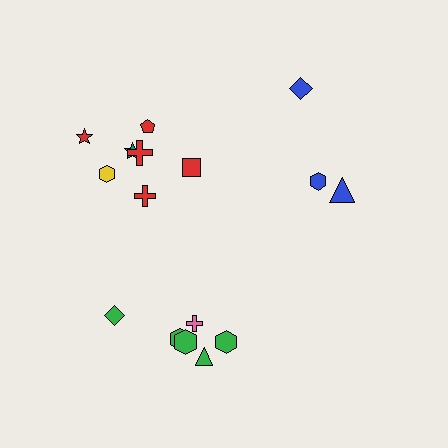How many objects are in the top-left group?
There are 7 objects.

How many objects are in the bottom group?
There are 6 objects.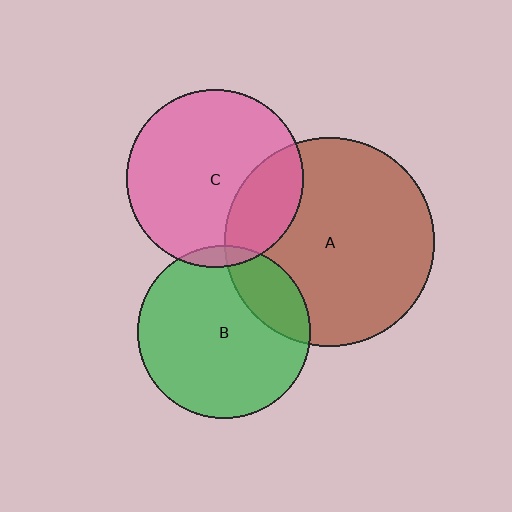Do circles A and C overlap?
Yes.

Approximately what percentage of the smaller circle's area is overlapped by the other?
Approximately 25%.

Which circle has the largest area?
Circle A (brown).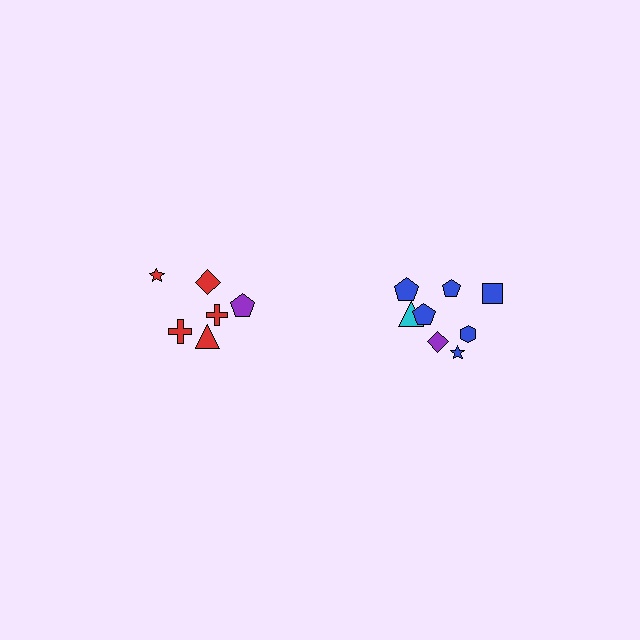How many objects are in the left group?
There are 6 objects.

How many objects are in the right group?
There are 8 objects.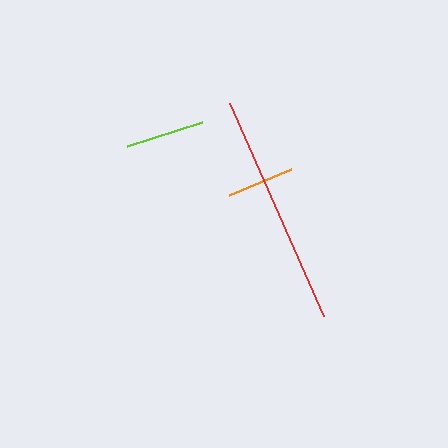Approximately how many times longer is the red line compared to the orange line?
The red line is approximately 3.5 times the length of the orange line.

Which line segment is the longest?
The red line is the longest at approximately 233 pixels.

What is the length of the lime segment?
The lime segment is approximately 79 pixels long.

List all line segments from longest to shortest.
From longest to shortest: red, lime, orange.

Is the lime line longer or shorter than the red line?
The red line is longer than the lime line.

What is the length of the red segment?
The red segment is approximately 233 pixels long.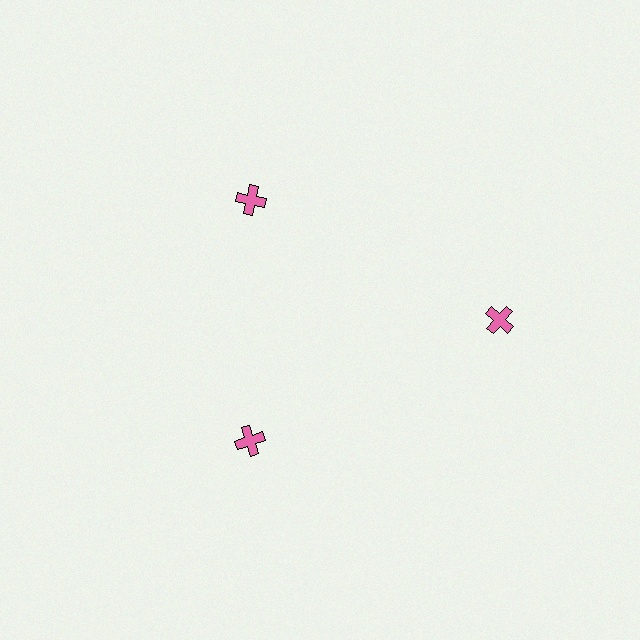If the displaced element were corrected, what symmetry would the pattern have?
It would have 3-fold rotational symmetry — the pattern would map onto itself every 120 degrees.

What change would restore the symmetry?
The symmetry would be restored by moving it inward, back onto the ring so that all 3 crosses sit at equal angles and equal distance from the center.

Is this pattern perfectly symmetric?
No. The 3 pink crosses are arranged in a ring, but one element near the 3 o'clock position is pushed outward from the center, breaking the 3-fold rotational symmetry.